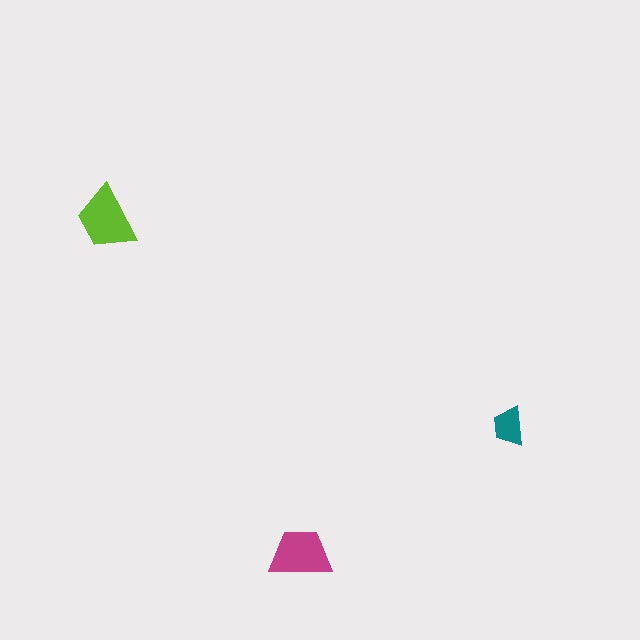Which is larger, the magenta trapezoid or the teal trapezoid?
The magenta one.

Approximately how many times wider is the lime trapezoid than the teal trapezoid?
About 1.5 times wider.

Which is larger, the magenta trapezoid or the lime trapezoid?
The lime one.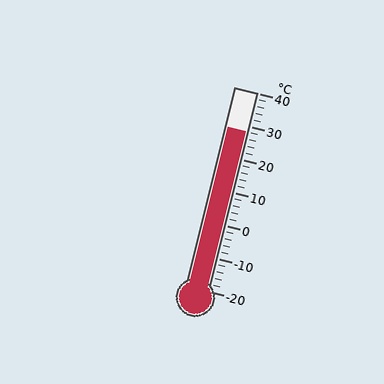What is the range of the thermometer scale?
The thermometer scale ranges from -20°C to 40°C.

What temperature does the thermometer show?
The thermometer shows approximately 28°C.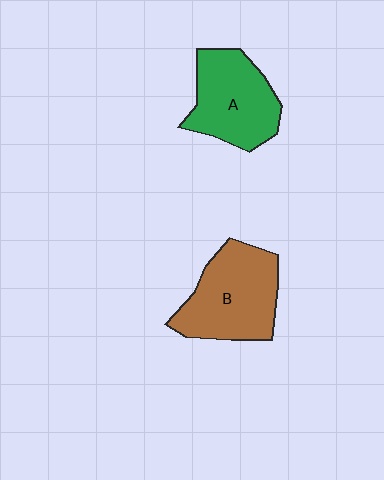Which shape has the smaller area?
Shape A (green).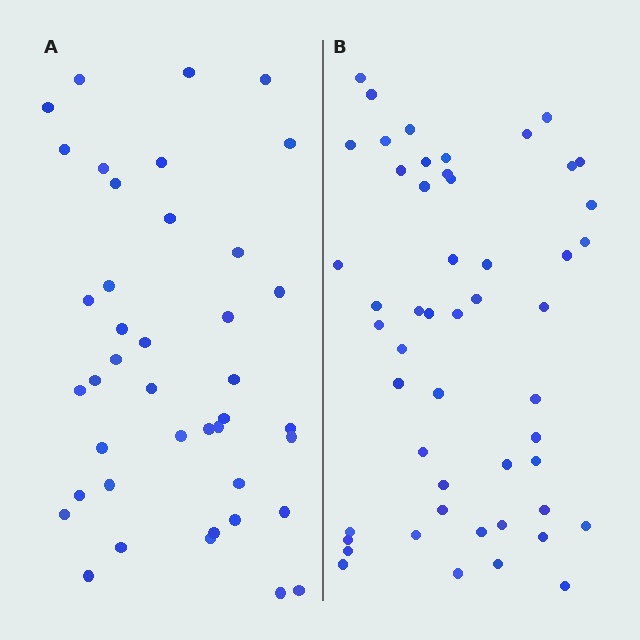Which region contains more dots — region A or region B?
Region B (the right region) has more dots.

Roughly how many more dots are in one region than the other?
Region B has roughly 10 or so more dots than region A.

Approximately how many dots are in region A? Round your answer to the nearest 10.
About 40 dots. (The exact count is 41, which rounds to 40.)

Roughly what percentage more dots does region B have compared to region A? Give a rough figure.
About 25% more.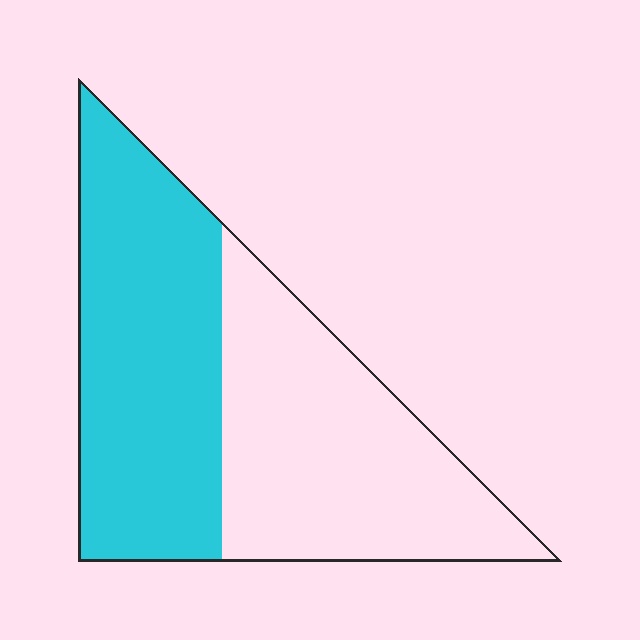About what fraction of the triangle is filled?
About one half (1/2).